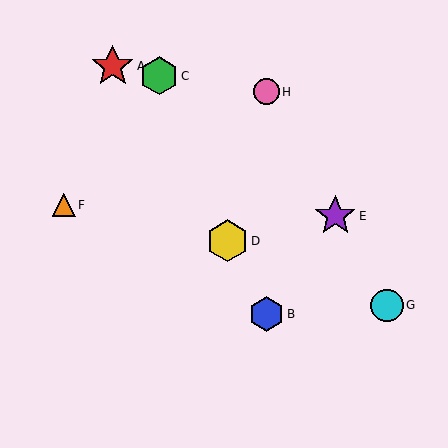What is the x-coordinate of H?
Object H is at x≈266.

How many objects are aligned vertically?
2 objects (B, H) are aligned vertically.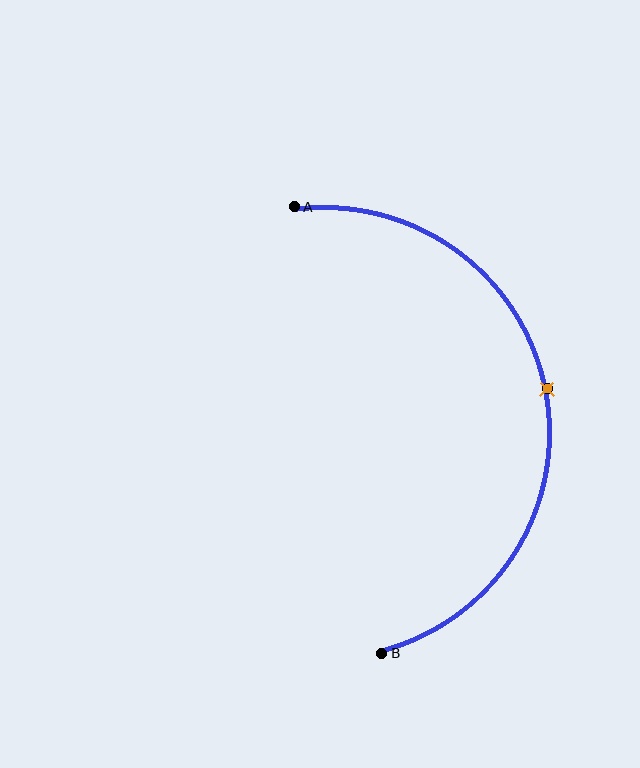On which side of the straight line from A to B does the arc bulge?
The arc bulges to the right of the straight line connecting A and B.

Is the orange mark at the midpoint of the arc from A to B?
Yes. The orange mark lies on the arc at equal arc-length from both A and B — it is the arc midpoint.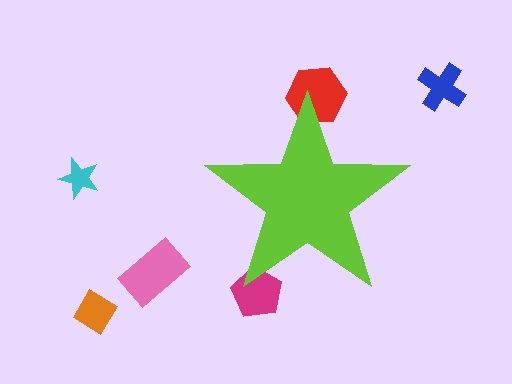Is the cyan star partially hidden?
No, the cyan star is fully visible.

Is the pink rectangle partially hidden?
No, the pink rectangle is fully visible.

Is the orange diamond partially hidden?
No, the orange diamond is fully visible.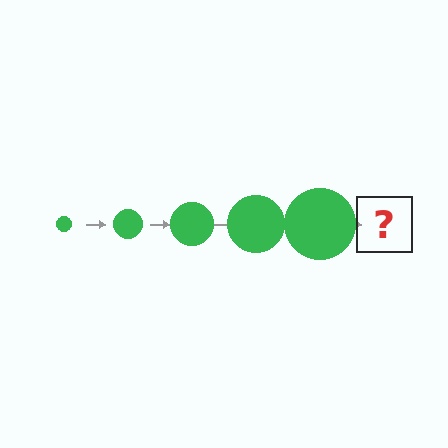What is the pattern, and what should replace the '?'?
The pattern is that the circle gets progressively larger each step. The '?' should be a green circle, larger than the previous one.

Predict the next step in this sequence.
The next step is a green circle, larger than the previous one.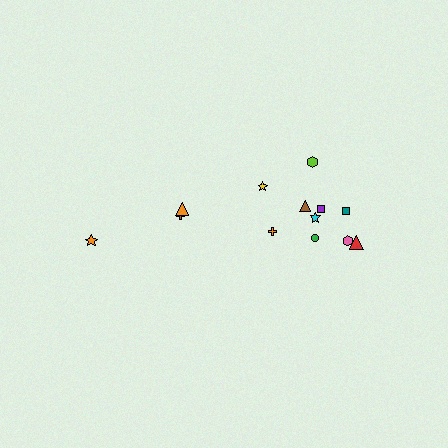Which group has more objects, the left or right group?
The right group.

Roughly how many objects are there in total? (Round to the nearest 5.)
Roughly 15 objects in total.